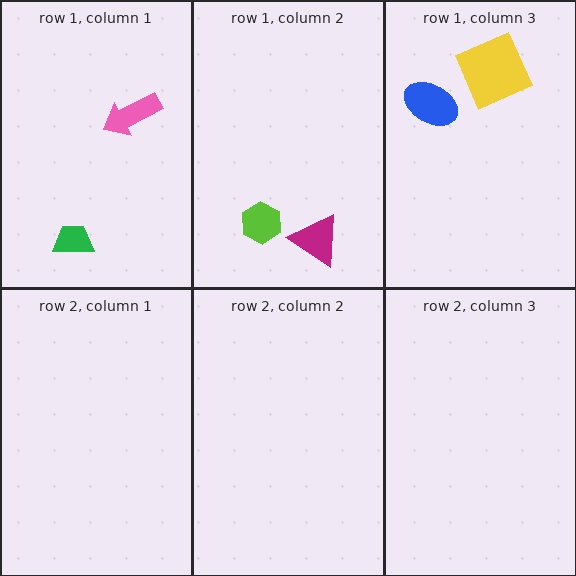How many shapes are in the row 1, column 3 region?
2.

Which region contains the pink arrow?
The row 1, column 1 region.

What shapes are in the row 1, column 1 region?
The green trapezoid, the pink arrow.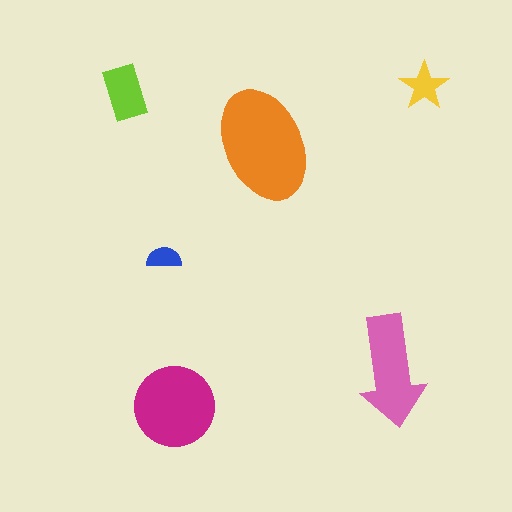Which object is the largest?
The orange ellipse.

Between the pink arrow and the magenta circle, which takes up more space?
The magenta circle.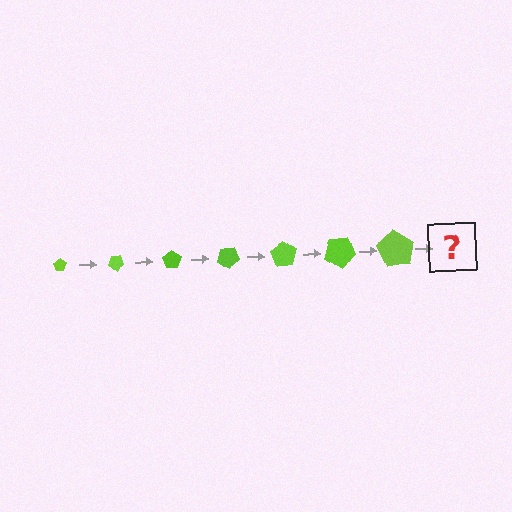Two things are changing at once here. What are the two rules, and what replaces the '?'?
The two rules are that the pentagon grows larger each step and it rotates 35 degrees each step. The '?' should be a pentagon, larger than the previous one and rotated 245 degrees from the start.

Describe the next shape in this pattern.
It should be a pentagon, larger than the previous one and rotated 245 degrees from the start.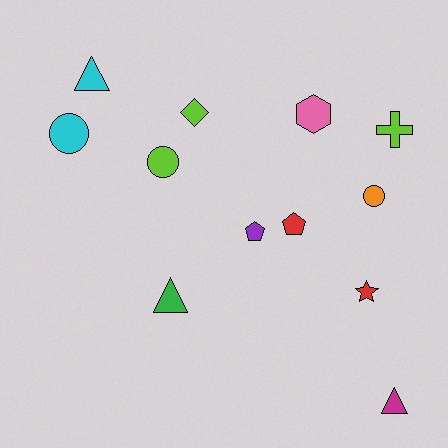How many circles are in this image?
There are 3 circles.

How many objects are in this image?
There are 12 objects.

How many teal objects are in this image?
There are no teal objects.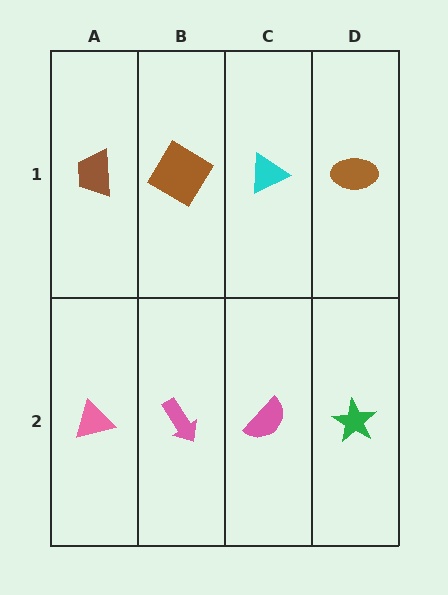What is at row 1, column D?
A brown ellipse.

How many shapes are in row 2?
4 shapes.